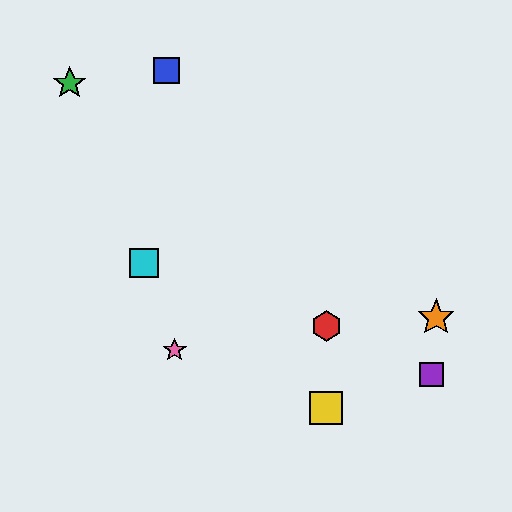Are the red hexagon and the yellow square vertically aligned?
Yes, both are at x≈326.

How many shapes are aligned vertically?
2 shapes (the red hexagon, the yellow square) are aligned vertically.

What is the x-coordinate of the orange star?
The orange star is at x≈436.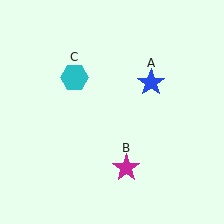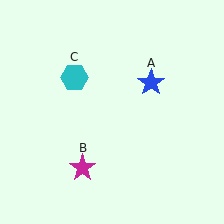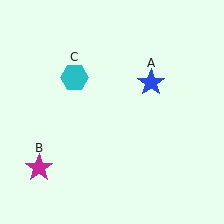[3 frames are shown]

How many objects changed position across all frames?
1 object changed position: magenta star (object B).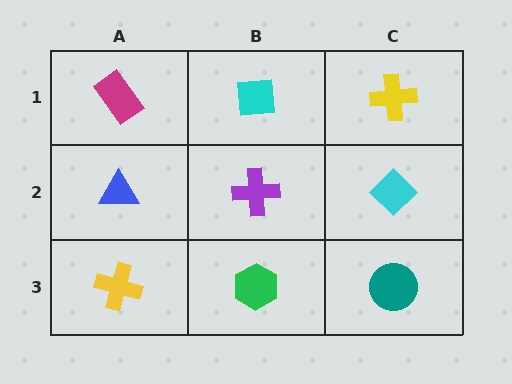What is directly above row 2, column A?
A magenta rectangle.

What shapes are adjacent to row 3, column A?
A blue triangle (row 2, column A), a green hexagon (row 3, column B).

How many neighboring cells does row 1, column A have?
2.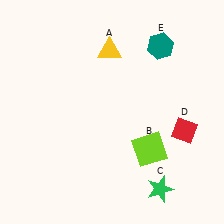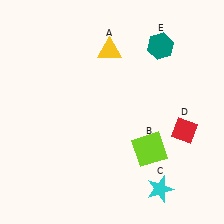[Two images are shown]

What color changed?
The star (C) changed from green in Image 1 to cyan in Image 2.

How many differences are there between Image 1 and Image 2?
There is 1 difference between the two images.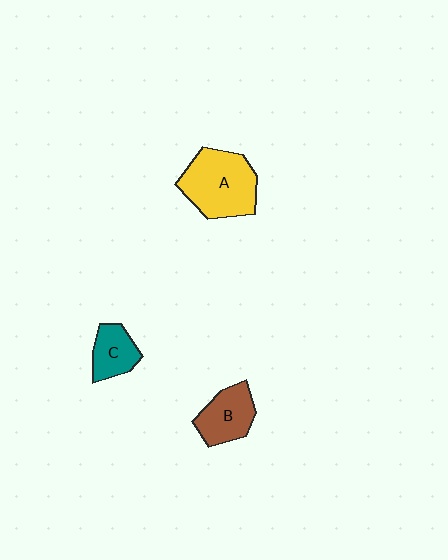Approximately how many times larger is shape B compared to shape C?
Approximately 1.2 times.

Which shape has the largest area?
Shape A (yellow).